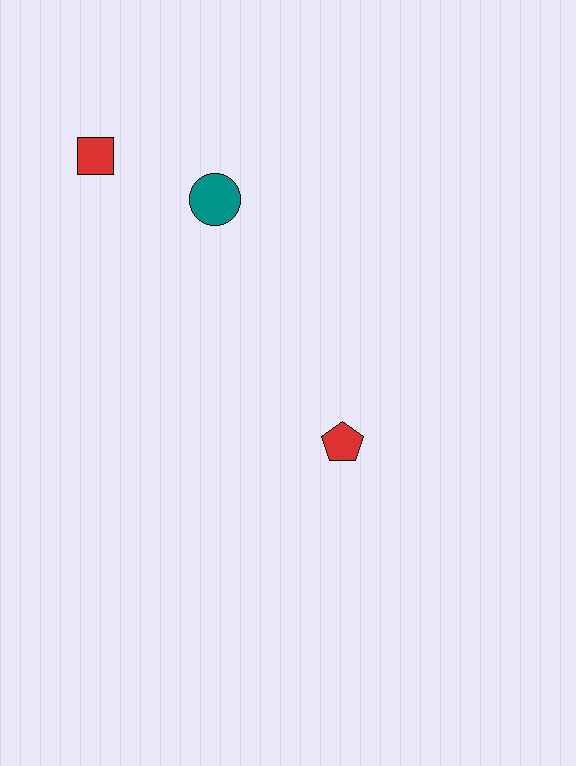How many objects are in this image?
There are 3 objects.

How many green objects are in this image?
There are no green objects.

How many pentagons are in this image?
There is 1 pentagon.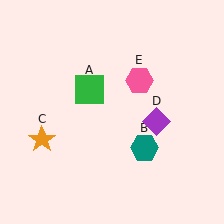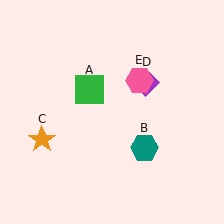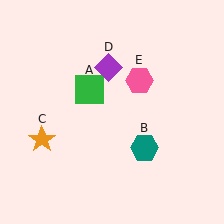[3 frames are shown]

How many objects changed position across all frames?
1 object changed position: purple diamond (object D).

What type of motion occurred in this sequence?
The purple diamond (object D) rotated counterclockwise around the center of the scene.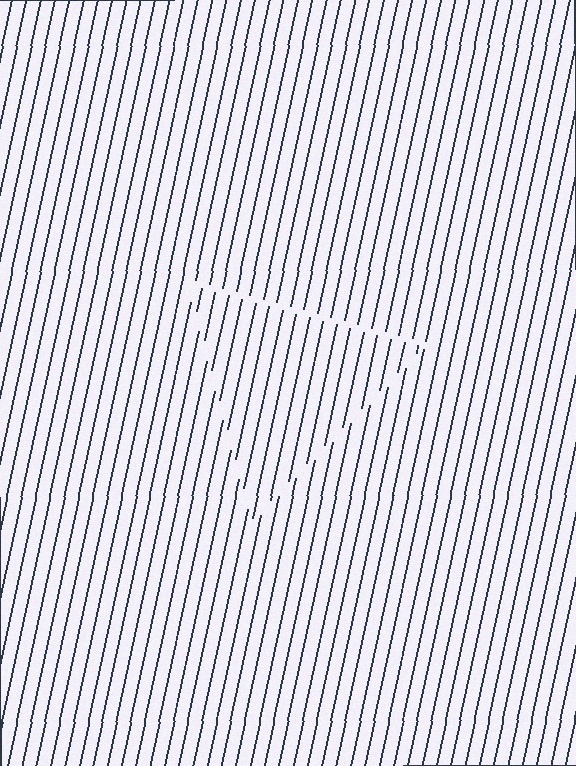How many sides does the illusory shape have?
3 sides — the line-ends trace a triangle.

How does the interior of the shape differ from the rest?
The interior of the shape contains the same grating, shifted by half a period — the contour is defined by the phase discontinuity where line-ends from the inner and outer gratings abut.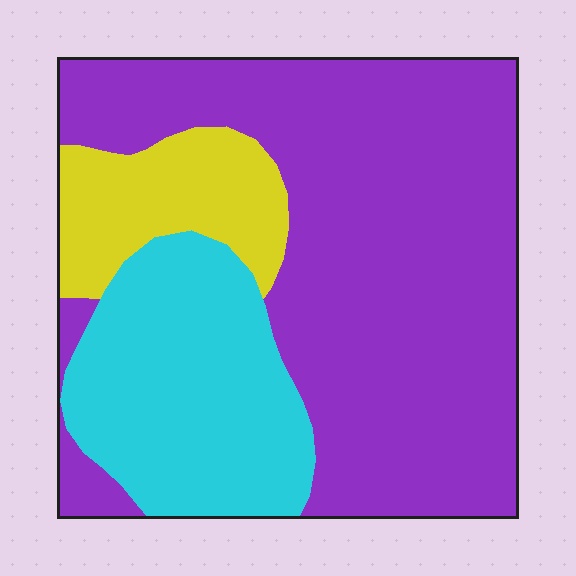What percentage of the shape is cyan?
Cyan takes up about one quarter (1/4) of the shape.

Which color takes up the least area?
Yellow, at roughly 15%.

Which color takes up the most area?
Purple, at roughly 60%.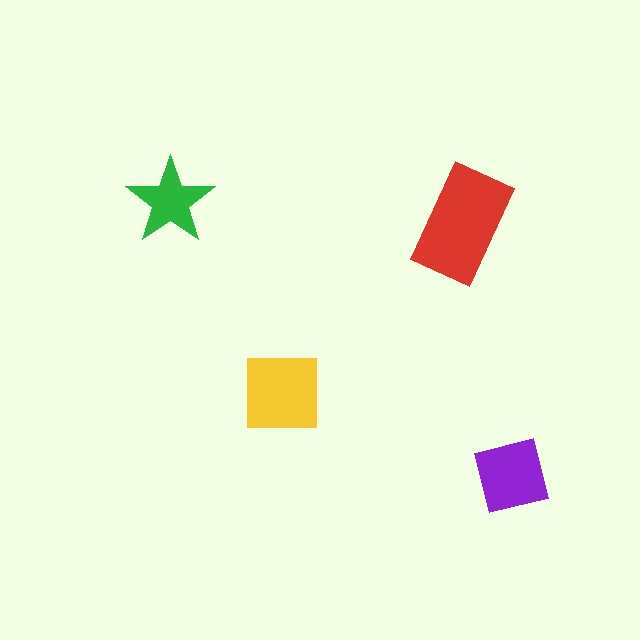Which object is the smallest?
The green star.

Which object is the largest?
The red rectangle.